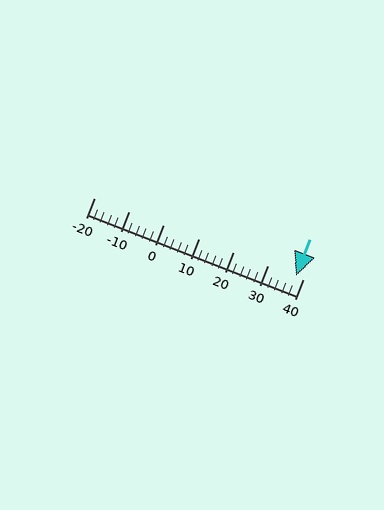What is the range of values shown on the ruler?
The ruler shows values from -20 to 40.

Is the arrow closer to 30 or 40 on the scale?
The arrow is closer to 40.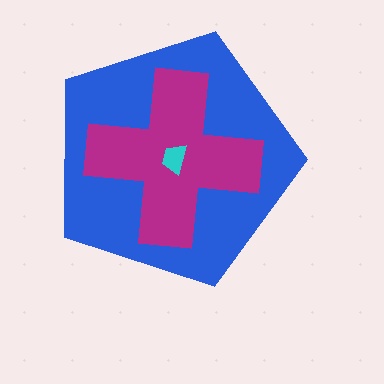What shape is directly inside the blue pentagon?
The magenta cross.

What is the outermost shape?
The blue pentagon.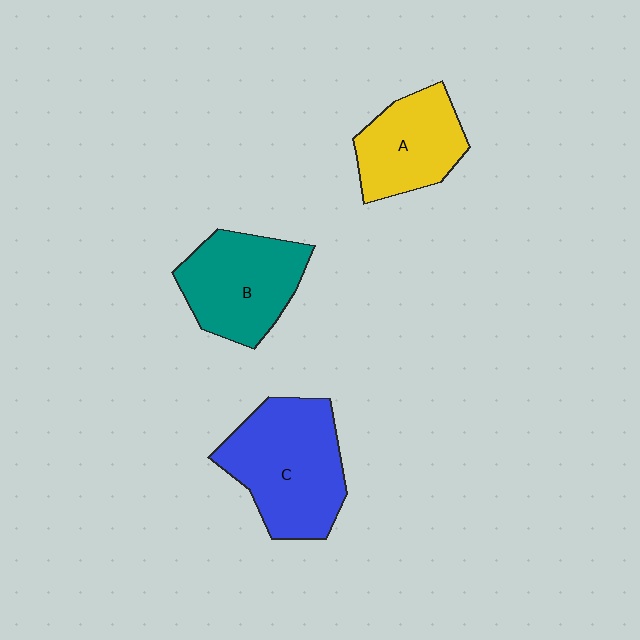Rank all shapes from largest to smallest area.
From largest to smallest: C (blue), B (teal), A (yellow).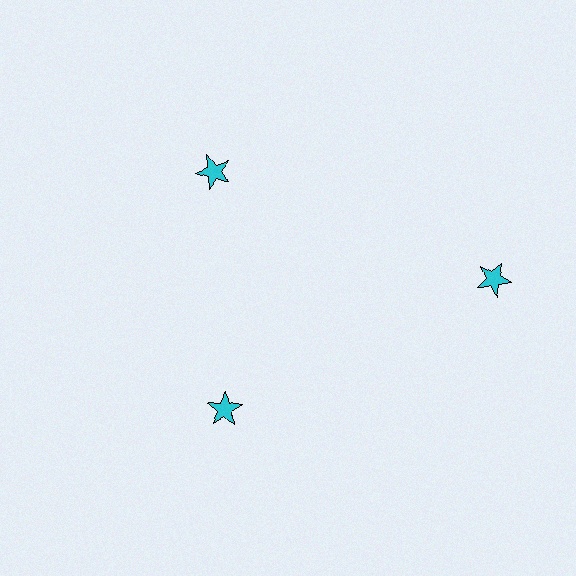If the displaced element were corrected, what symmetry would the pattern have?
It would have 3-fold rotational symmetry — the pattern would map onto itself every 120 degrees.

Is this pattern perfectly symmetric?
No. The 3 cyan stars are arranged in a ring, but one element near the 3 o'clock position is pushed outward from the center, breaking the 3-fold rotational symmetry.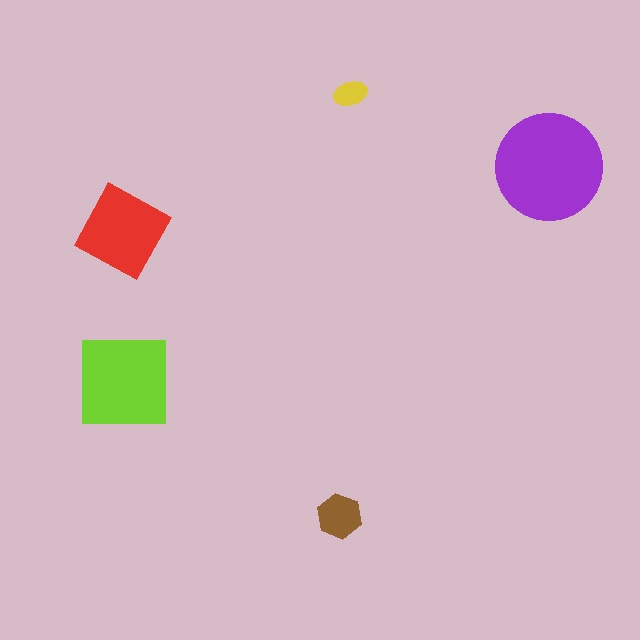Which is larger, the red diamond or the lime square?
The lime square.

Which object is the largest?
The purple circle.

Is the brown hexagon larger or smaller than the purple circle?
Smaller.